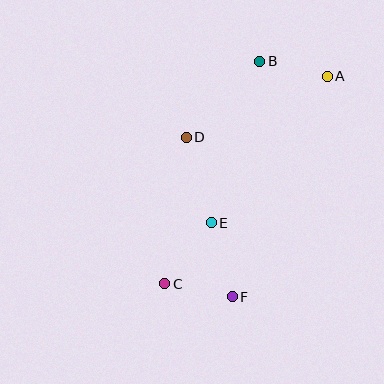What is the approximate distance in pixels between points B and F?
The distance between B and F is approximately 237 pixels.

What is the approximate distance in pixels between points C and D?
The distance between C and D is approximately 148 pixels.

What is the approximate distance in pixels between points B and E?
The distance between B and E is approximately 168 pixels.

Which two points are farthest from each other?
Points A and C are farthest from each other.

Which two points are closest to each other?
Points C and F are closest to each other.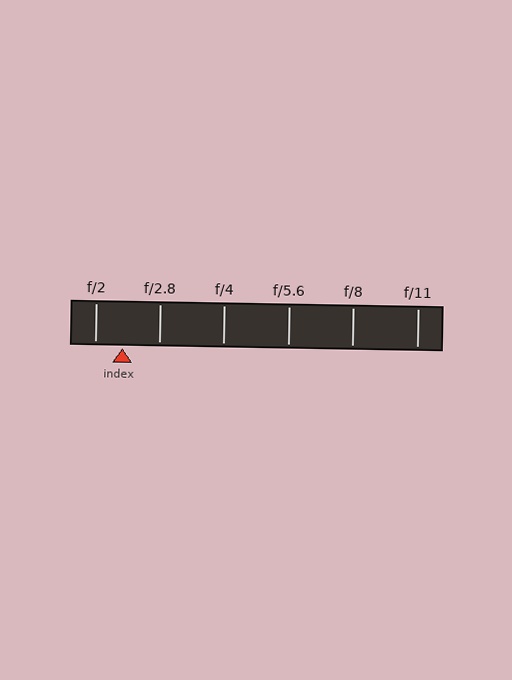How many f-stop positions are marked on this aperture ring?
There are 6 f-stop positions marked.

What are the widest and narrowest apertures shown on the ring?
The widest aperture shown is f/2 and the narrowest is f/11.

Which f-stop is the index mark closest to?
The index mark is closest to f/2.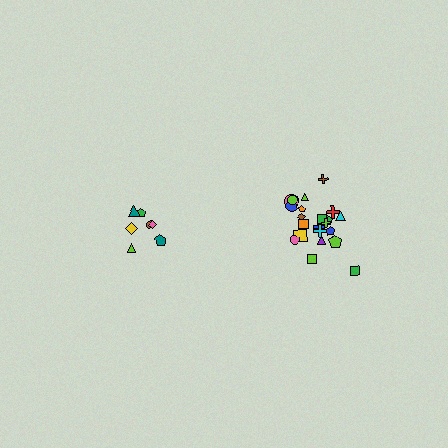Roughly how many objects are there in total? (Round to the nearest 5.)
Roughly 30 objects in total.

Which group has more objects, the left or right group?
The right group.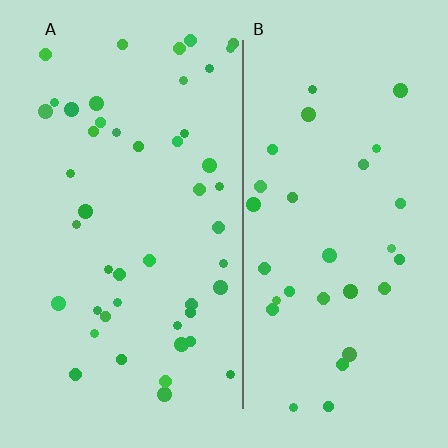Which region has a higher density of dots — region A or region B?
A (the left).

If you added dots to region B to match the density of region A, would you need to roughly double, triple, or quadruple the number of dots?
Approximately double.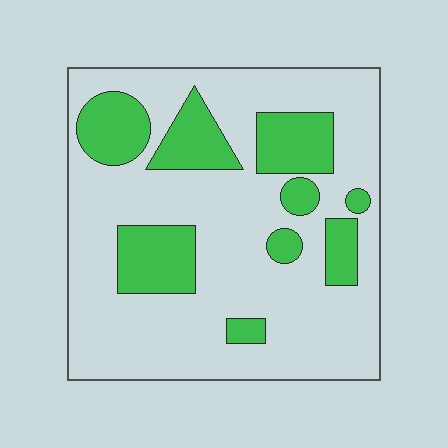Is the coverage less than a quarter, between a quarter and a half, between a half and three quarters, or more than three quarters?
Between a quarter and a half.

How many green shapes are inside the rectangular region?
9.